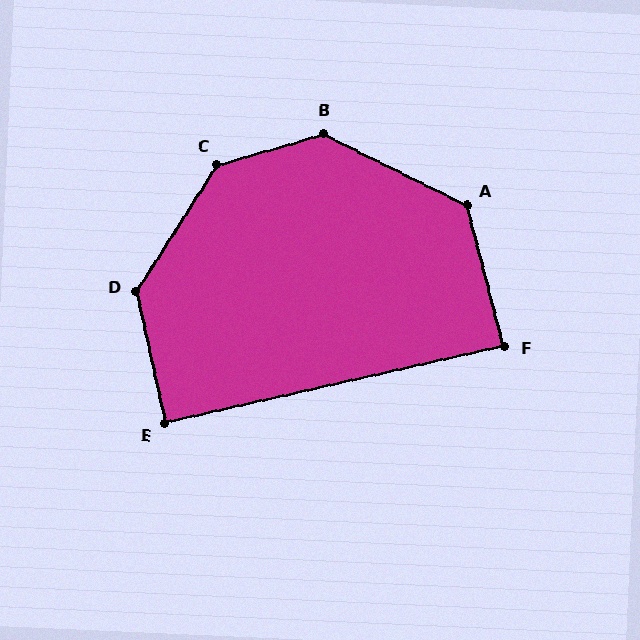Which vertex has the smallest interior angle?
F, at approximately 88 degrees.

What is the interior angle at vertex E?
Approximately 90 degrees (approximately right).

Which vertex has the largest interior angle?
C, at approximately 139 degrees.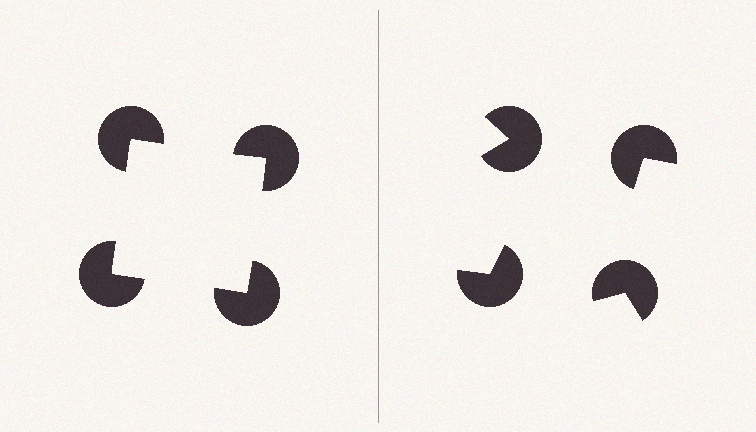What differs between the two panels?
The pac-man discs are positioned identically on both sides; only the wedge orientations differ. On the left they align to a square; on the right they are misaligned.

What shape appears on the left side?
An illusory square.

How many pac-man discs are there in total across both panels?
8 — 4 on each side.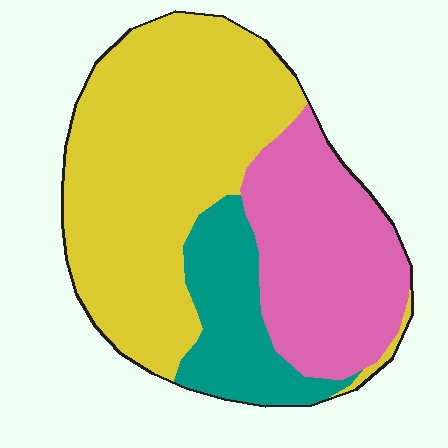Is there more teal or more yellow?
Yellow.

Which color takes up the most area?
Yellow, at roughly 55%.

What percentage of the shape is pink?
Pink takes up about one third (1/3) of the shape.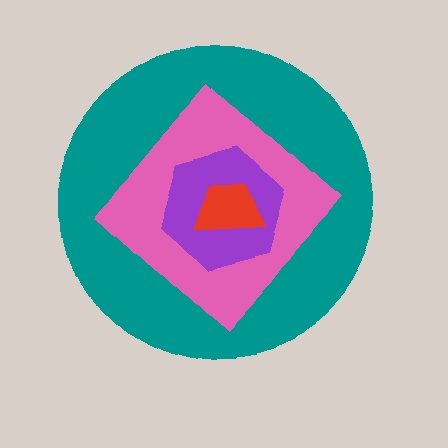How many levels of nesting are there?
4.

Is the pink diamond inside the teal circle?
Yes.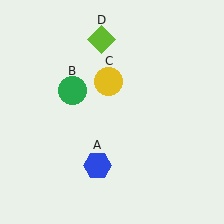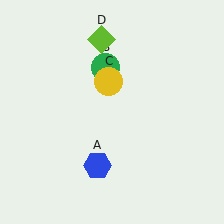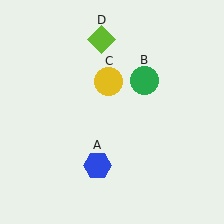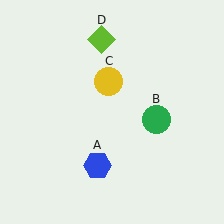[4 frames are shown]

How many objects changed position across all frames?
1 object changed position: green circle (object B).